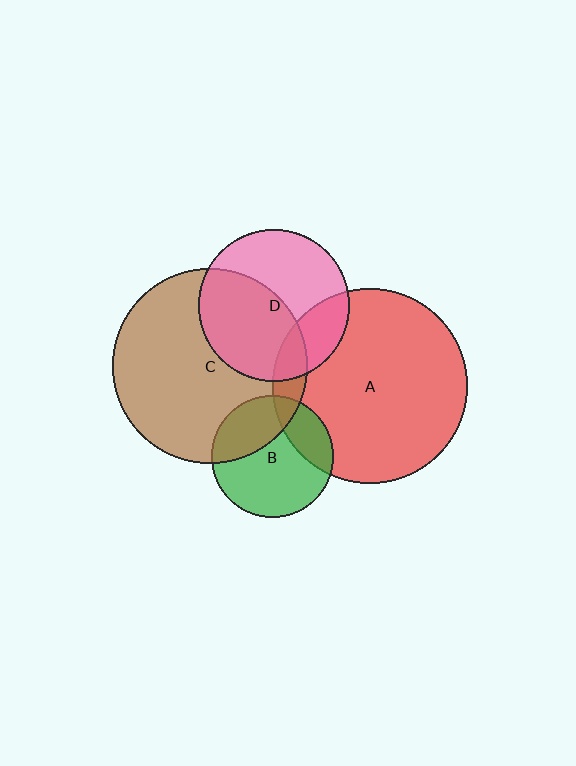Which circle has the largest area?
Circle A (red).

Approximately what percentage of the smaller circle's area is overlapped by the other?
Approximately 50%.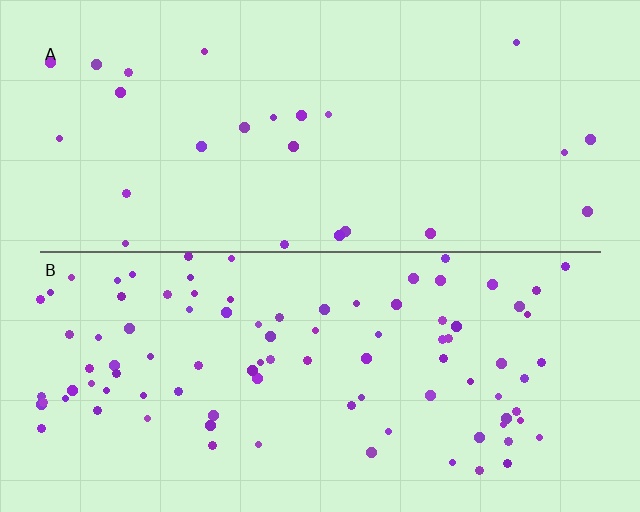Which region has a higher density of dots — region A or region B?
B (the bottom).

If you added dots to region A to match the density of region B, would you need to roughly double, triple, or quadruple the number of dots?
Approximately quadruple.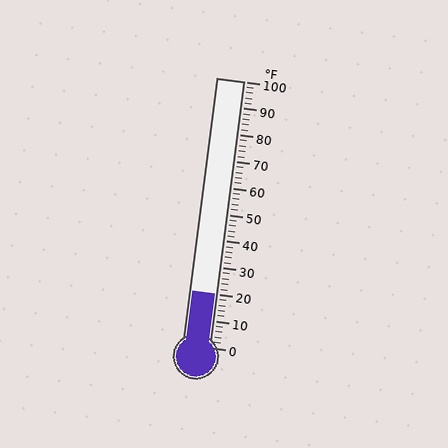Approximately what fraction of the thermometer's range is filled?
The thermometer is filled to approximately 20% of its range.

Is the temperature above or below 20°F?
The temperature is at 20°F.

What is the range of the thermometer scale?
The thermometer scale ranges from 0°F to 100°F.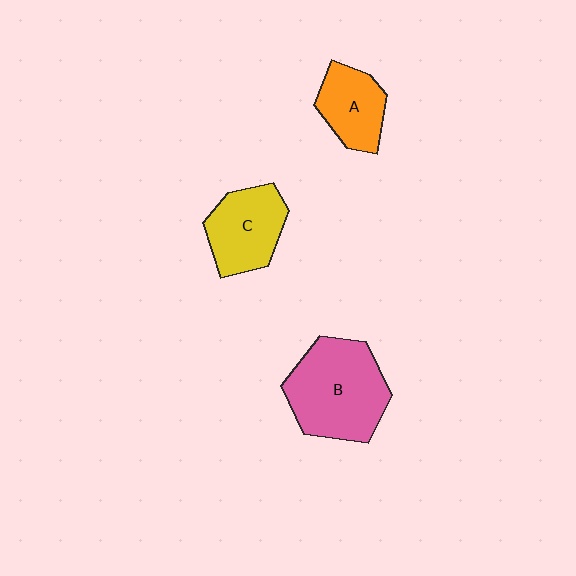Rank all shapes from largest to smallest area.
From largest to smallest: B (pink), C (yellow), A (orange).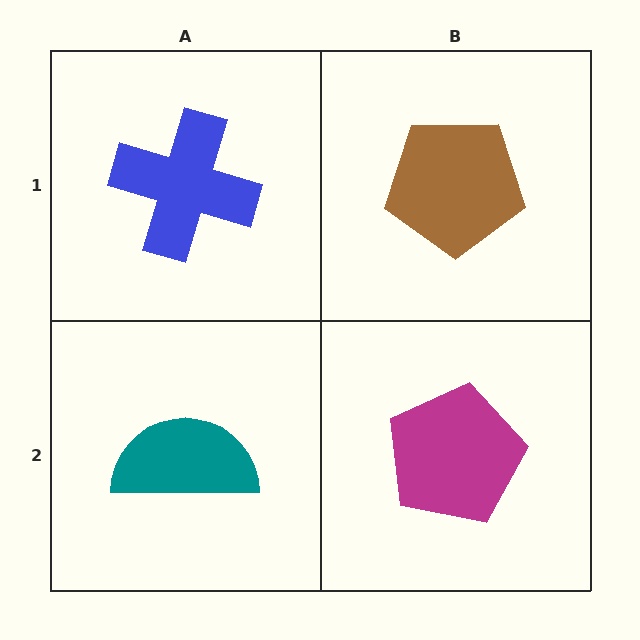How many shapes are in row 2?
2 shapes.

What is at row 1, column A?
A blue cross.